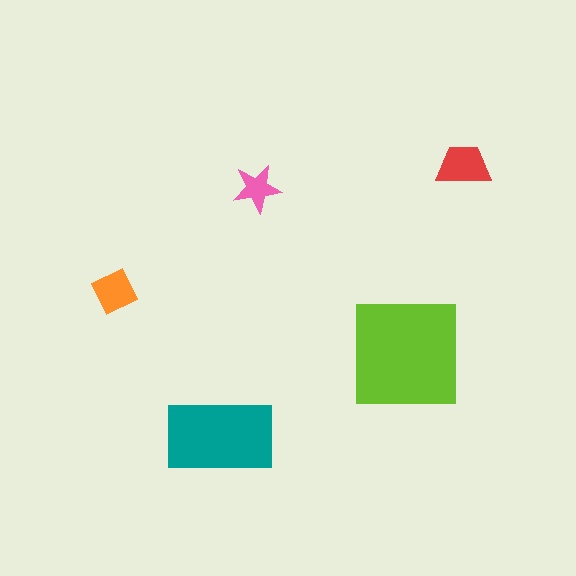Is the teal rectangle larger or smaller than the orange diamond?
Larger.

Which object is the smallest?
The pink star.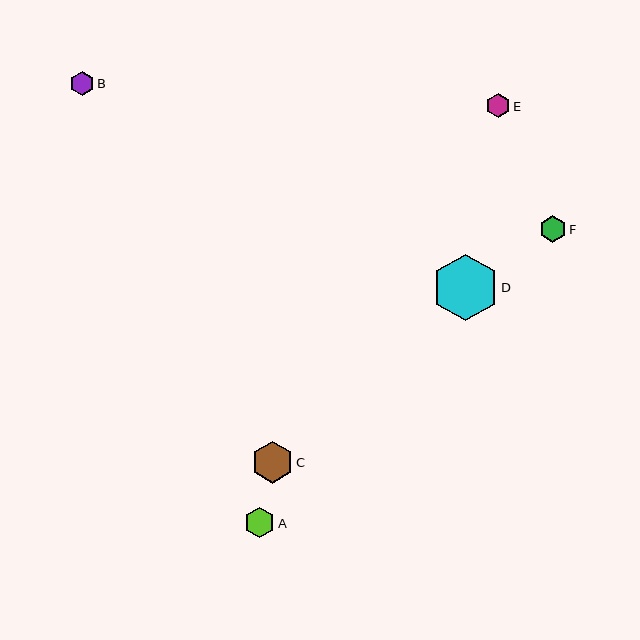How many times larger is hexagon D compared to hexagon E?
Hexagon D is approximately 2.8 times the size of hexagon E.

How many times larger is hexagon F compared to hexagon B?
Hexagon F is approximately 1.1 times the size of hexagon B.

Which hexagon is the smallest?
Hexagon E is the smallest with a size of approximately 24 pixels.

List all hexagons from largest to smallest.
From largest to smallest: D, C, A, F, B, E.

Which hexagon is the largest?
Hexagon D is the largest with a size of approximately 67 pixels.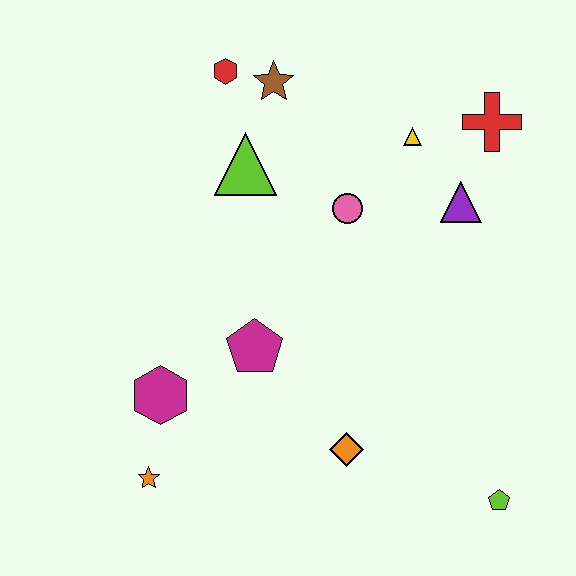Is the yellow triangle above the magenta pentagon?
Yes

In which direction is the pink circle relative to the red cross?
The pink circle is to the left of the red cross.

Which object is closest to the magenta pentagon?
The magenta hexagon is closest to the magenta pentagon.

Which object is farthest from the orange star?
The red cross is farthest from the orange star.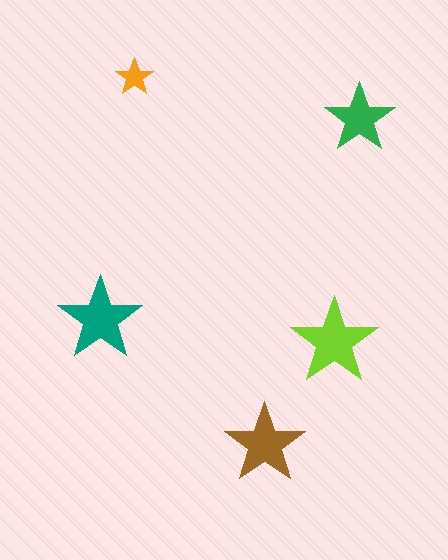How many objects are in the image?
There are 5 objects in the image.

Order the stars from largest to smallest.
the lime one, the teal one, the brown one, the green one, the orange one.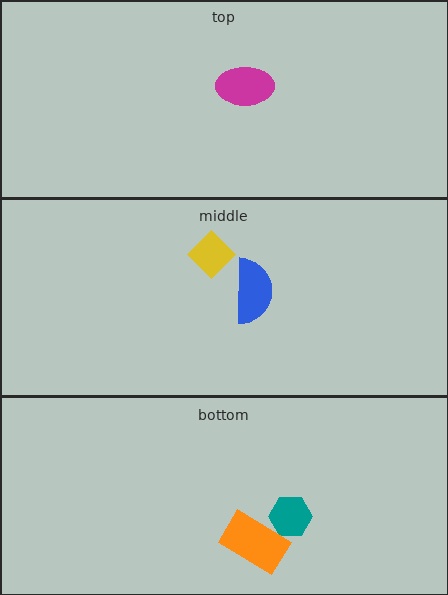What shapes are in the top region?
The magenta ellipse.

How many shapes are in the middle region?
2.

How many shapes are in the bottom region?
2.